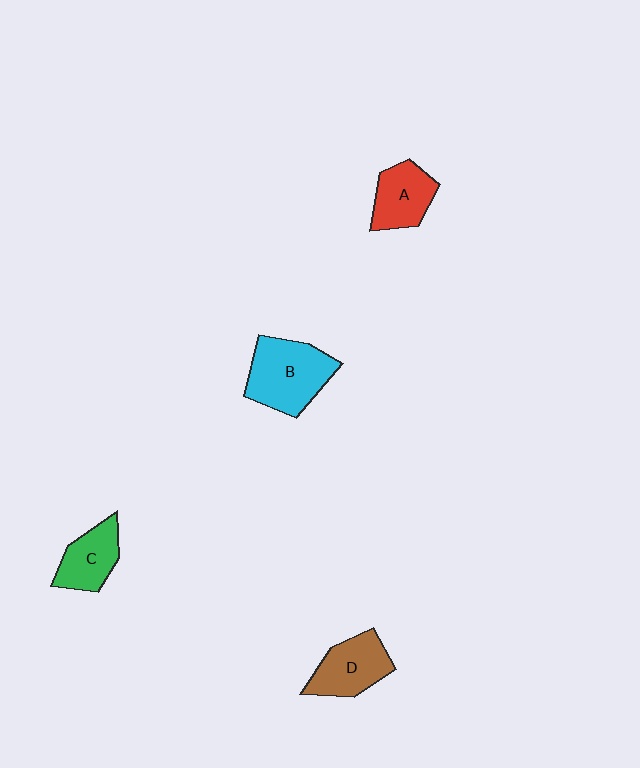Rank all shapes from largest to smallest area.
From largest to smallest: B (cyan), D (brown), A (red), C (green).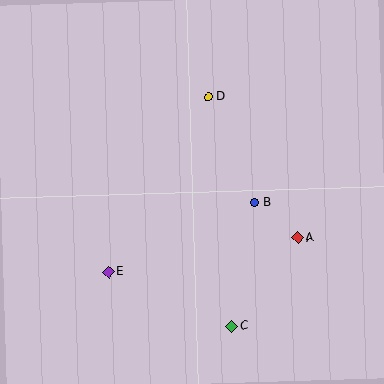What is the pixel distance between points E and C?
The distance between E and C is 134 pixels.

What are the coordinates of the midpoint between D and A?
The midpoint between D and A is at (253, 167).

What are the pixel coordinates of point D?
Point D is at (209, 97).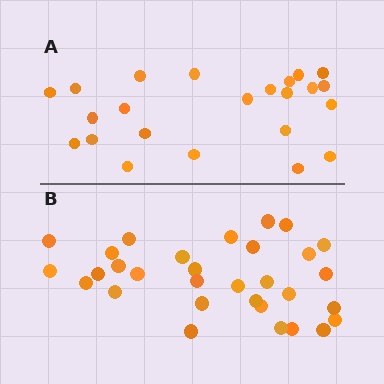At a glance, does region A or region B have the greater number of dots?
Region B (the bottom region) has more dots.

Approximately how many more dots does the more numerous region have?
Region B has roughly 8 or so more dots than region A.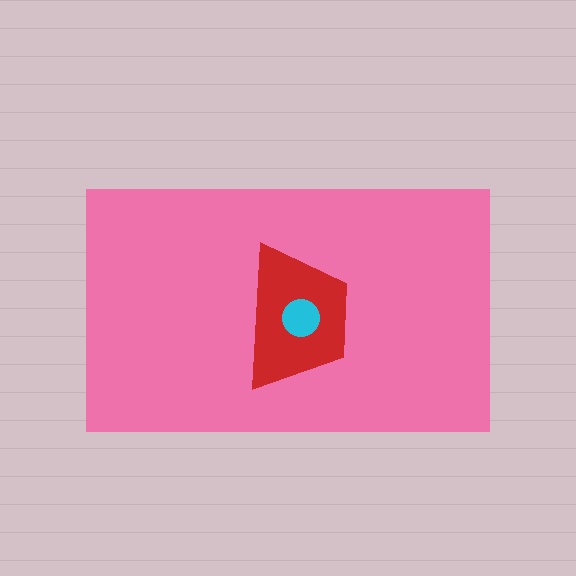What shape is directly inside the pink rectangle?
The red trapezoid.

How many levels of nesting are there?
3.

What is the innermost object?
The cyan circle.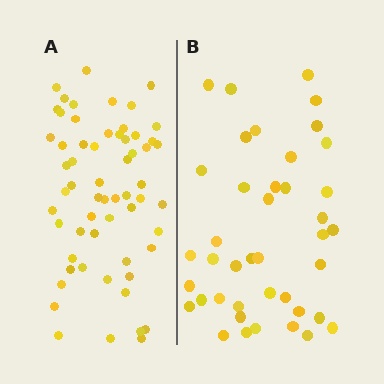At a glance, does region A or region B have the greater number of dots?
Region A (the left region) has more dots.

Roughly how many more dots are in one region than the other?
Region A has approximately 20 more dots than region B.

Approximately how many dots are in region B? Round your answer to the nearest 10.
About 40 dots. (The exact count is 41, which rounds to 40.)